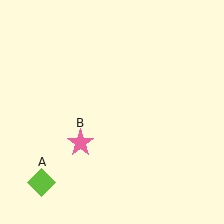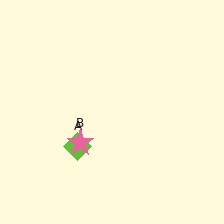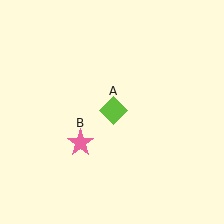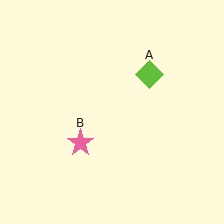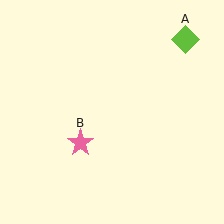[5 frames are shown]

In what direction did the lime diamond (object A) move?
The lime diamond (object A) moved up and to the right.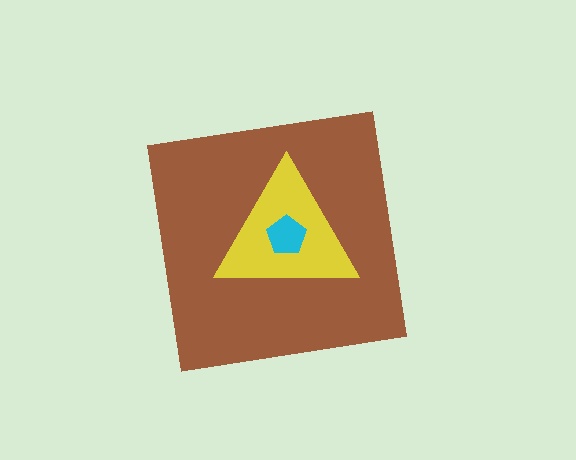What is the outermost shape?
The brown square.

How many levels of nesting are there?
3.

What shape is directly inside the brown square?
The yellow triangle.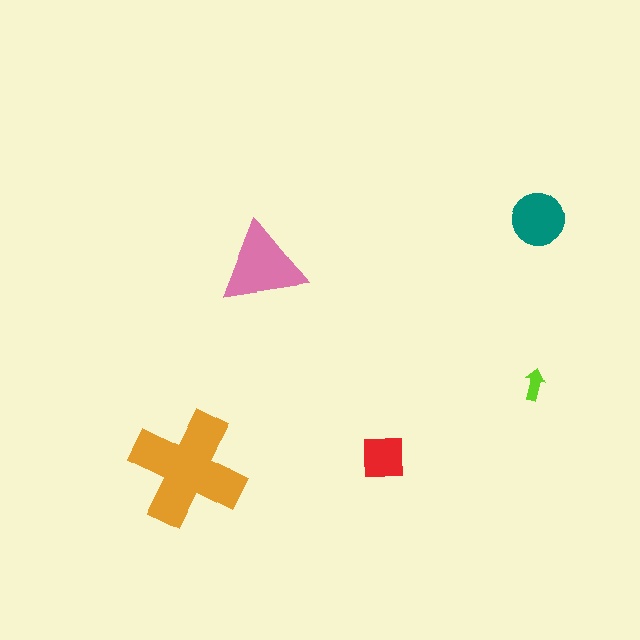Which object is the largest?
The orange cross.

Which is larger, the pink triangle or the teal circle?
The pink triangle.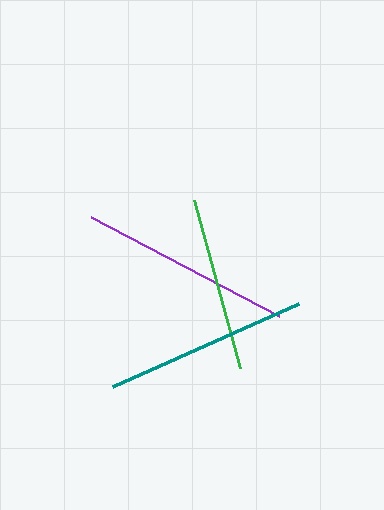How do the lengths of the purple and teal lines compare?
The purple and teal lines are approximately the same length.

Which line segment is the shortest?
The green line is the shortest at approximately 175 pixels.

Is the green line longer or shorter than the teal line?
The teal line is longer than the green line.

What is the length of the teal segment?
The teal segment is approximately 204 pixels long.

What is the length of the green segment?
The green segment is approximately 175 pixels long.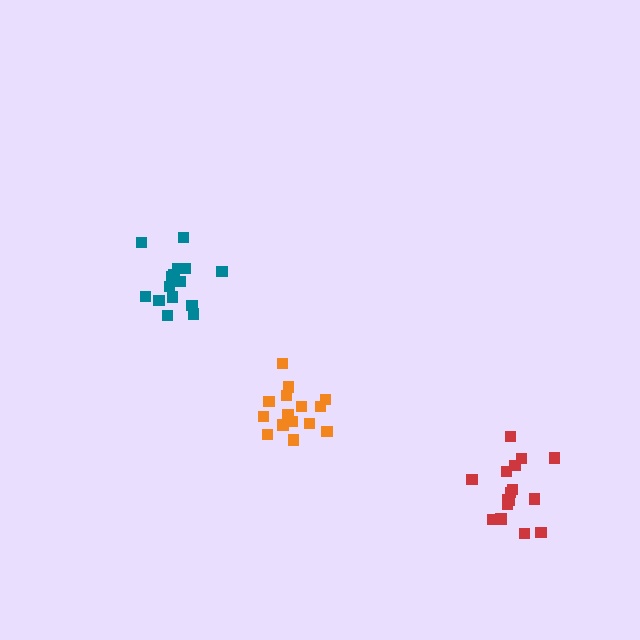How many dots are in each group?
Group 1: 15 dots, Group 2: 15 dots, Group 3: 16 dots (46 total).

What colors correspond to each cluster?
The clusters are colored: orange, teal, red.